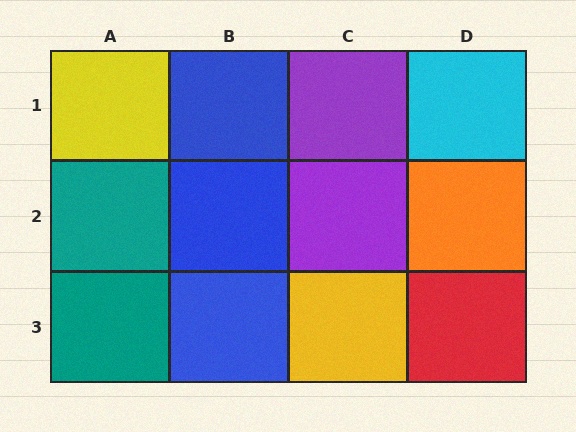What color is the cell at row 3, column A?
Teal.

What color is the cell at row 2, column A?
Teal.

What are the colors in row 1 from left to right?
Yellow, blue, purple, cyan.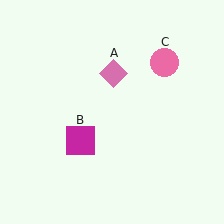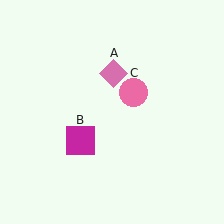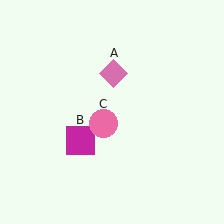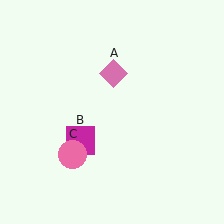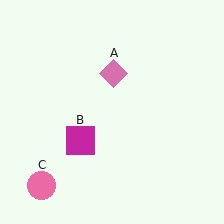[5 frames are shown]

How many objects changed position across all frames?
1 object changed position: pink circle (object C).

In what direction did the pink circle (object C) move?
The pink circle (object C) moved down and to the left.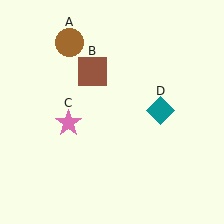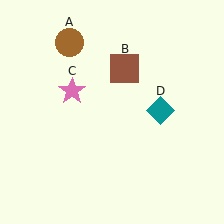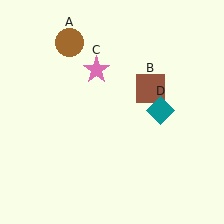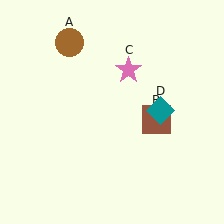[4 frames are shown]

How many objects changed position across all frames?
2 objects changed position: brown square (object B), pink star (object C).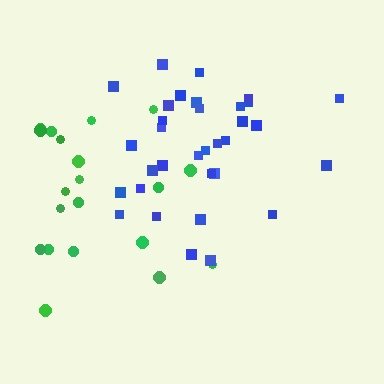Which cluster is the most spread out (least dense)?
Green.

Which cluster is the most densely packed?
Blue.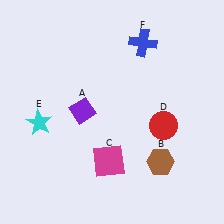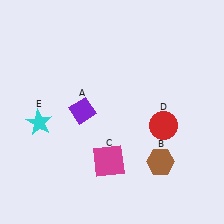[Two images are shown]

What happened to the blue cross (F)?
The blue cross (F) was removed in Image 2. It was in the top-right area of Image 1.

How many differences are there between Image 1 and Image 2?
There is 1 difference between the two images.